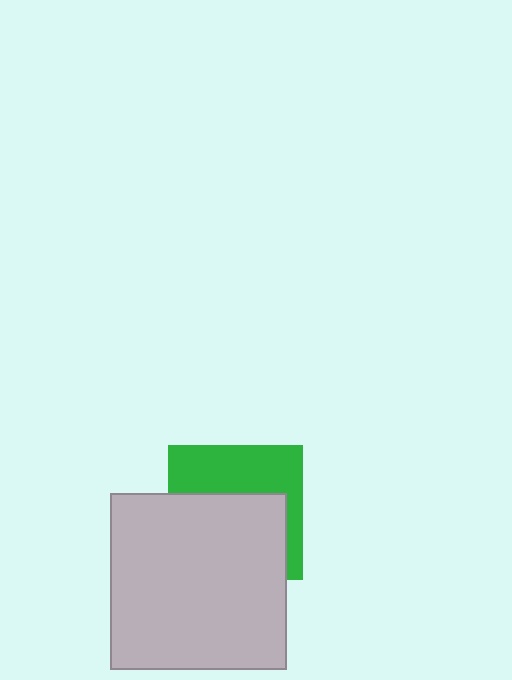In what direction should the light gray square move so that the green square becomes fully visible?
The light gray square should move down. That is the shortest direction to clear the overlap and leave the green square fully visible.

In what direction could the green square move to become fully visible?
The green square could move up. That would shift it out from behind the light gray square entirely.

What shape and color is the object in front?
The object in front is a light gray square.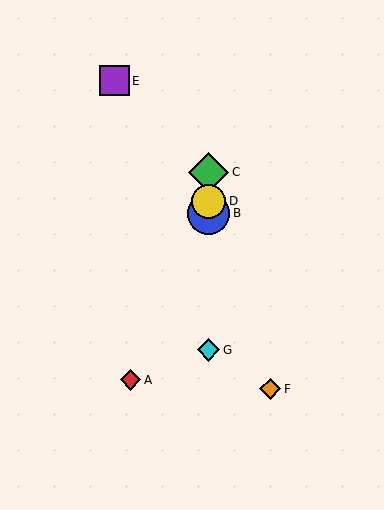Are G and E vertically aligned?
No, G is at x≈209 and E is at x≈114.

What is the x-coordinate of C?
Object C is at x≈209.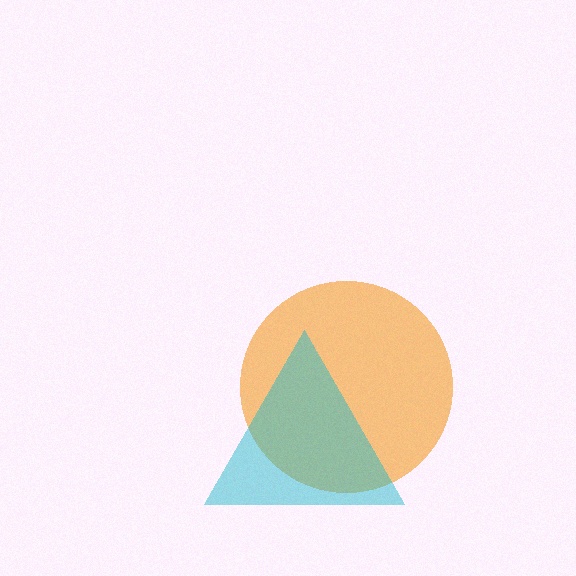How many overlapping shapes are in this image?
There are 2 overlapping shapes in the image.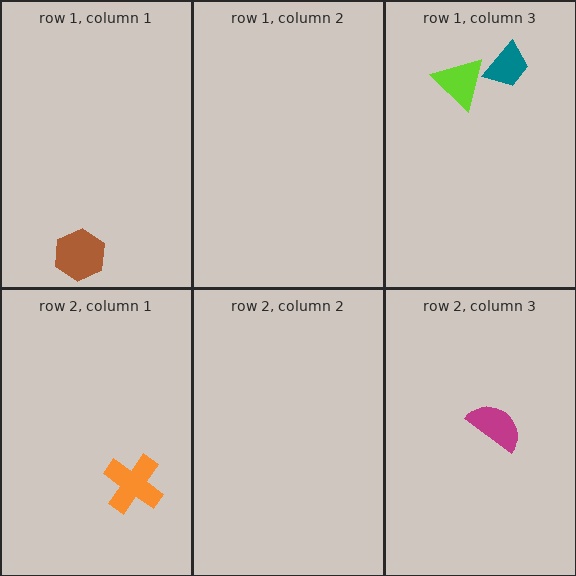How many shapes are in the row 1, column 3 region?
2.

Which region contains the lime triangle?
The row 1, column 3 region.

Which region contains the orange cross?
The row 2, column 1 region.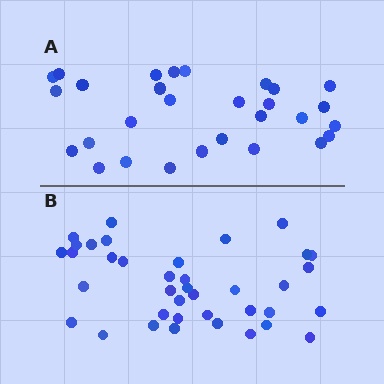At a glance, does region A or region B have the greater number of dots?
Region B (the bottom region) has more dots.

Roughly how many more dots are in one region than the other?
Region B has roughly 8 or so more dots than region A.